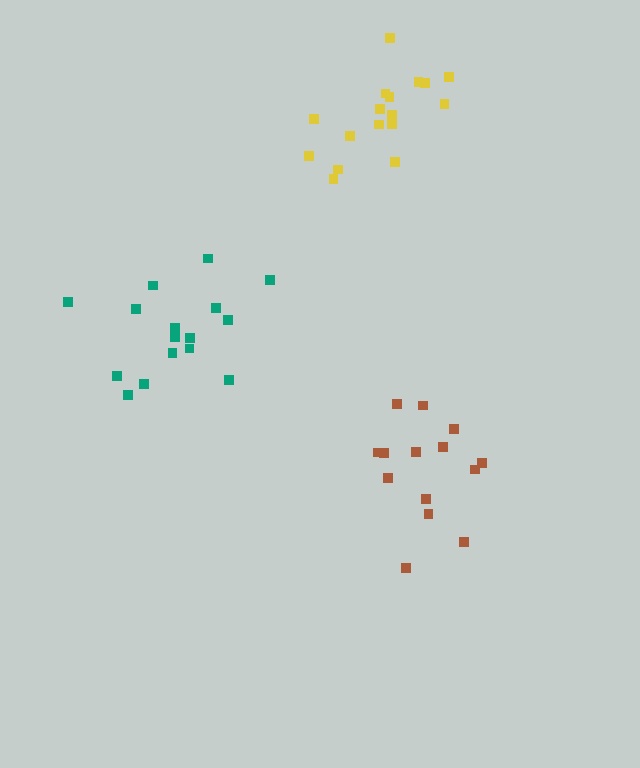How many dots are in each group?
Group 1: 17 dots, Group 2: 14 dots, Group 3: 16 dots (47 total).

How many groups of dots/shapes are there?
There are 3 groups.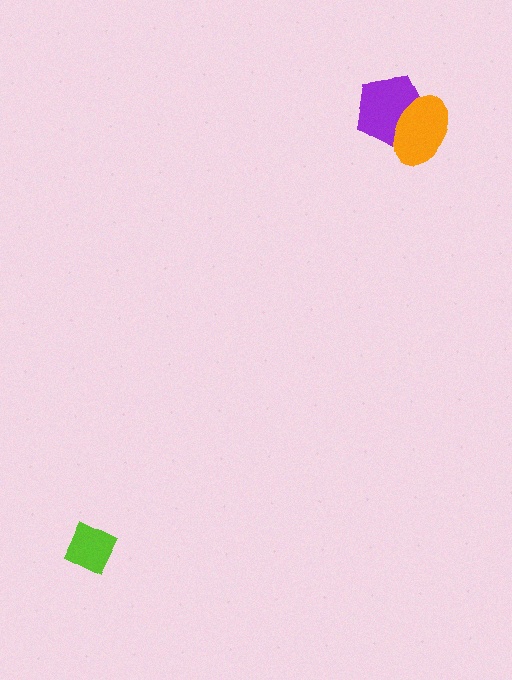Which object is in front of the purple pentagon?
The orange ellipse is in front of the purple pentagon.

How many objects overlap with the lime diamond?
0 objects overlap with the lime diamond.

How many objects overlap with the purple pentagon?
1 object overlaps with the purple pentagon.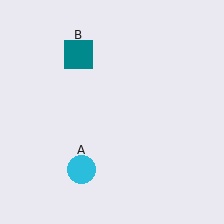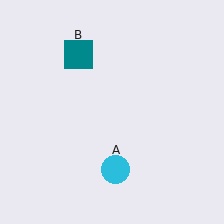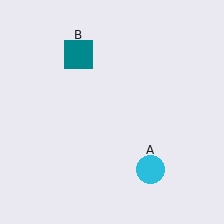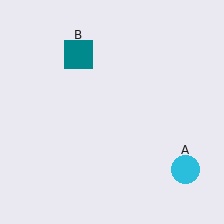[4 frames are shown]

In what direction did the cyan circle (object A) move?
The cyan circle (object A) moved right.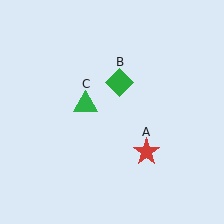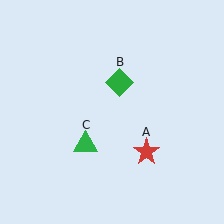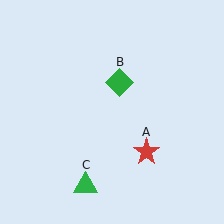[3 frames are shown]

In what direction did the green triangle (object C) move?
The green triangle (object C) moved down.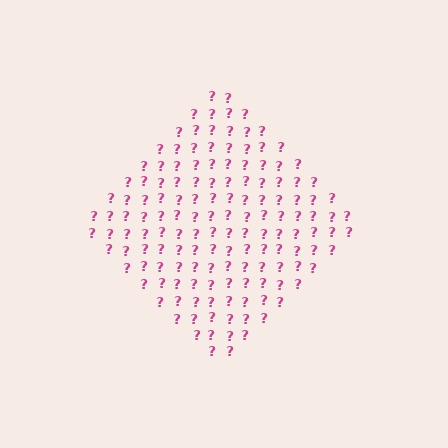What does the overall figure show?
The overall figure shows a diamond.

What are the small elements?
The small elements are question marks.